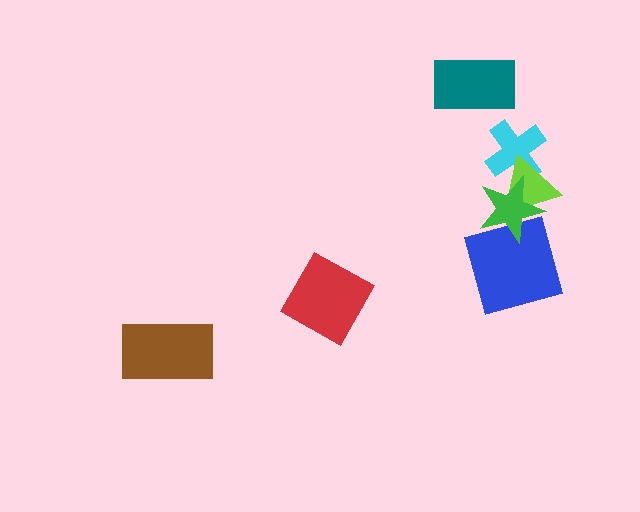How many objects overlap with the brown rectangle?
0 objects overlap with the brown rectangle.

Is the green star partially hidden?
No, no other shape covers it.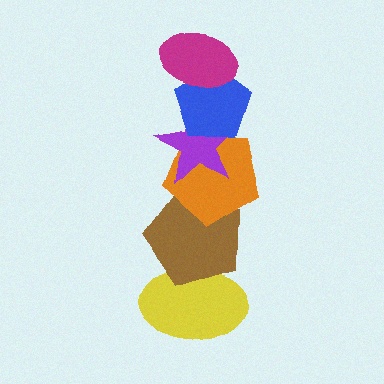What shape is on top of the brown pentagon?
The orange pentagon is on top of the brown pentagon.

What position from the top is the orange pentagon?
The orange pentagon is 4th from the top.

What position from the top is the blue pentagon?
The blue pentagon is 2nd from the top.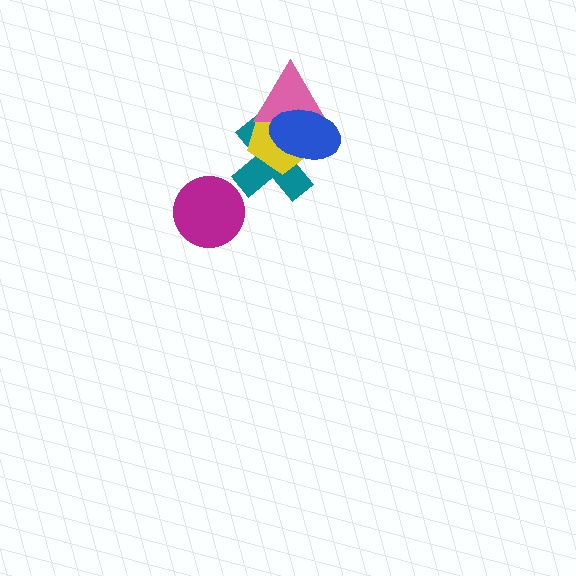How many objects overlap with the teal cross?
3 objects overlap with the teal cross.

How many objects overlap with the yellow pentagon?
3 objects overlap with the yellow pentagon.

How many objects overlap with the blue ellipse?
3 objects overlap with the blue ellipse.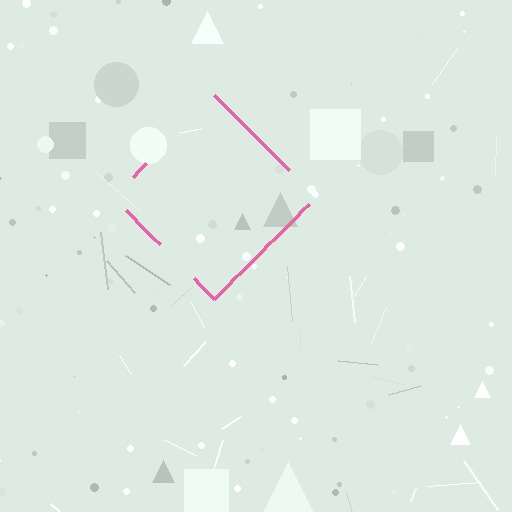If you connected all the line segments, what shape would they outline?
They would outline a diamond.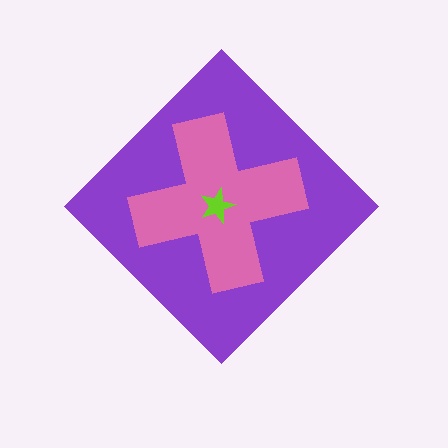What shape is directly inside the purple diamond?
The pink cross.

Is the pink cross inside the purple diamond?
Yes.